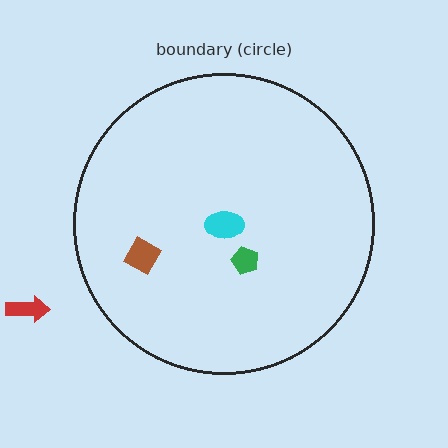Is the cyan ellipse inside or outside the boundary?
Inside.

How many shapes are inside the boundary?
3 inside, 1 outside.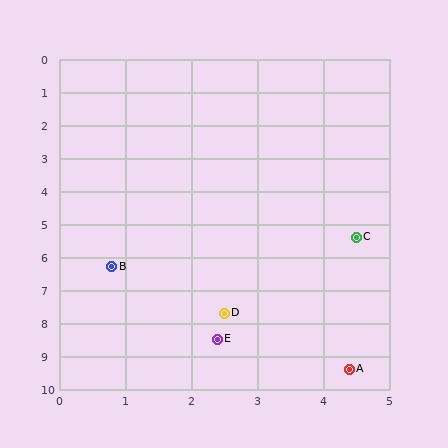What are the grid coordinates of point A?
Point A is at approximately (4.4, 9.4).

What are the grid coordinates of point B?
Point B is at approximately (0.8, 6.3).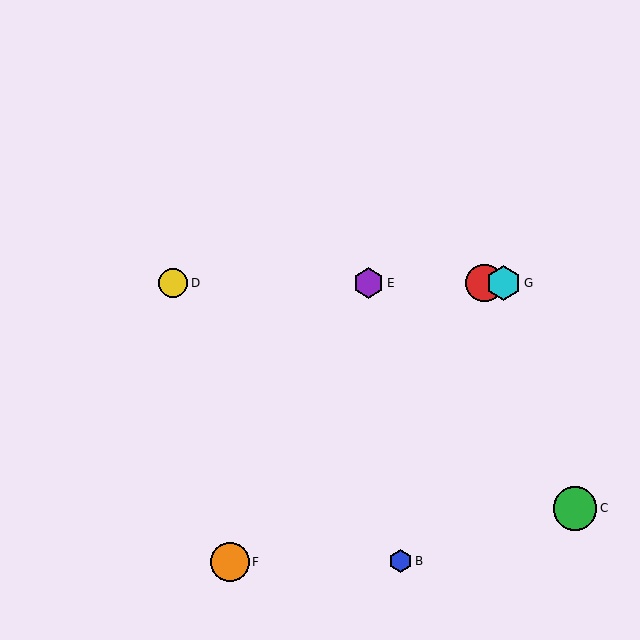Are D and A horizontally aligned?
Yes, both are at y≈283.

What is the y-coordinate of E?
Object E is at y≈283.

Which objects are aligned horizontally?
Objects A, D, E, G are aligned horizontally.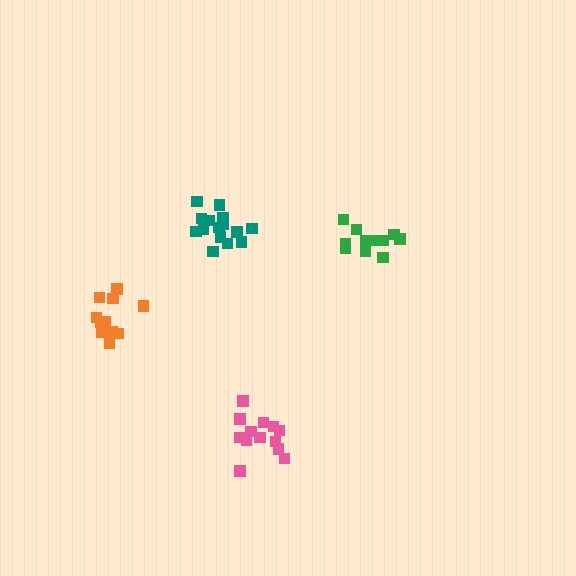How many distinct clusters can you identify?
There are 4 distinct clusters.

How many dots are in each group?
Group 1: 12 dots, Group 2: 15 dots, Group 3: 13 dots, Group 4: 11 dots (51 total).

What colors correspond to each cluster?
The clusters are colored: orange, teal, pink, green.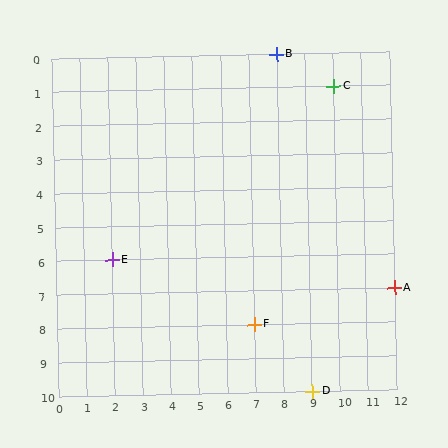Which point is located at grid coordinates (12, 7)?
Point A is at (12, 7).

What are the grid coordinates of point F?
Point F is at grid coordinates (7, 8).